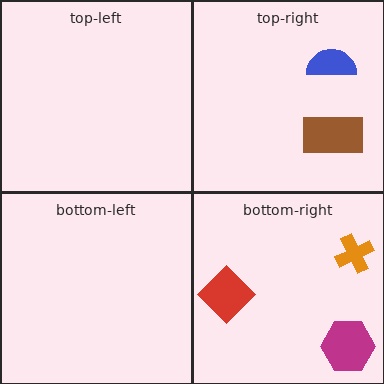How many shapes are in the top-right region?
2.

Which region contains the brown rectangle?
The top-right region.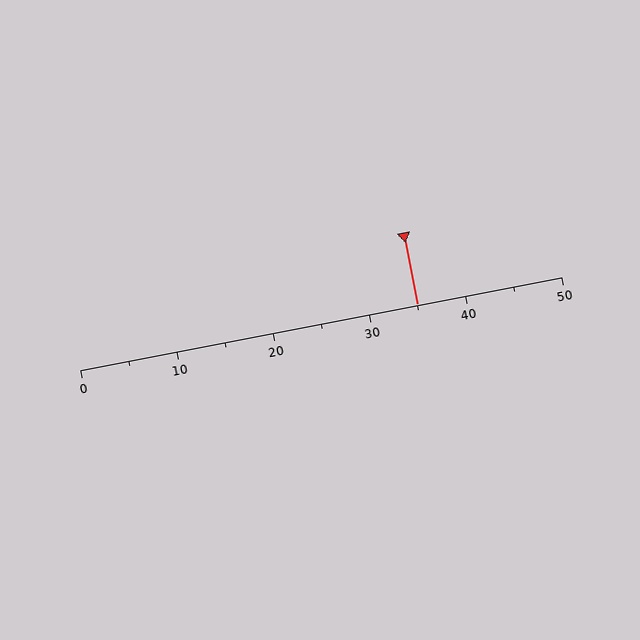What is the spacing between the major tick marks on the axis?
The major ticks are spaced 10 apart.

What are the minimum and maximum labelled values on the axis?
The axis runs from 0 to 50.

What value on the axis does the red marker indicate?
The marker indicates approximately 35.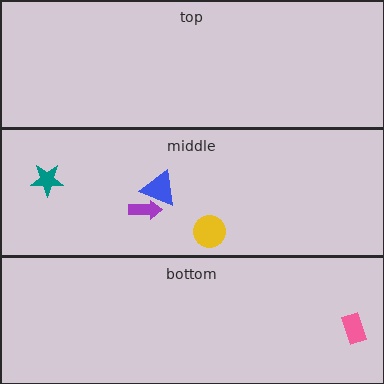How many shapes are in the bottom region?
1.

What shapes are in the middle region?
The yellow circle, the purple arrow, the blue triangle, the teal star.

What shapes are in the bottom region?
The pink rectangle.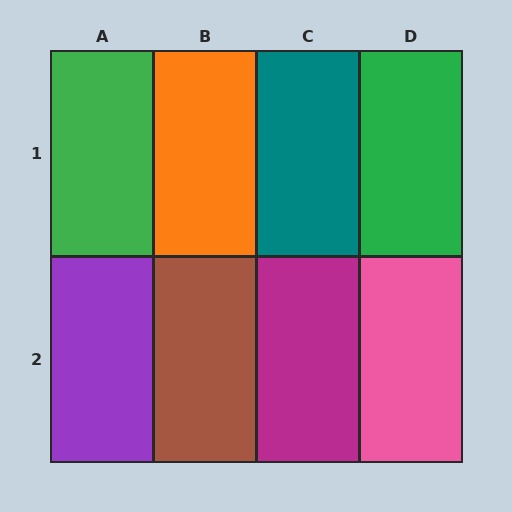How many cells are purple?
1 cell is purple.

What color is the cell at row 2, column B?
Brown.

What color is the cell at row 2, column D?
Pink.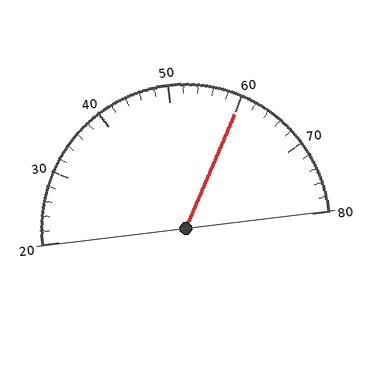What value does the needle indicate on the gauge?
The needle indicates approximately 60.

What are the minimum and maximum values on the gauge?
The gauge ranges from 20 to 80.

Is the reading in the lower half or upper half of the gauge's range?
The reading is in the upper half of the range (20 to 80).